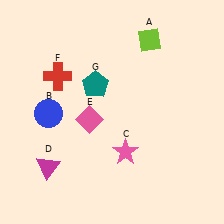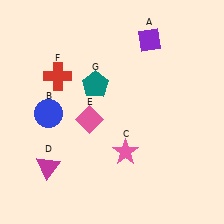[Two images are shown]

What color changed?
The diamond (A) changed from lime in Image 1 to purple in Image 2.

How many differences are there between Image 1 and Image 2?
There is 1 difference between the two images.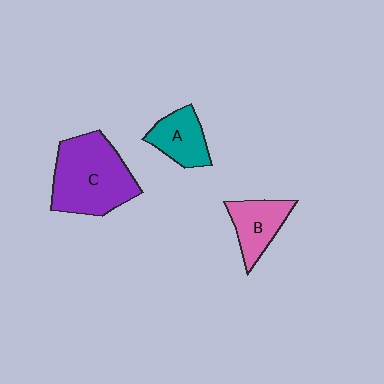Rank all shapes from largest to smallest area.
From largest to smallest: C (purple), B (pink), A (teal).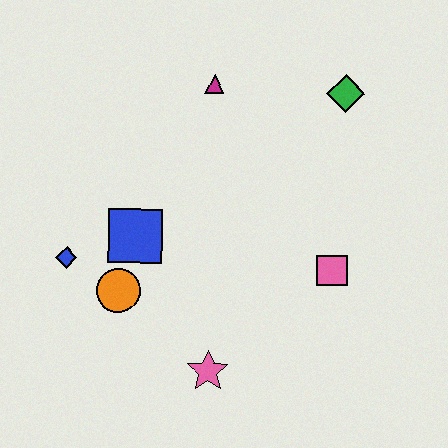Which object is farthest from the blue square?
The green diamond is farthest from the blue square.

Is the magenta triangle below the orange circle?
No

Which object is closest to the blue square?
The orange circle is closest to the blue square.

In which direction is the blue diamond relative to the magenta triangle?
The blue diamond is below the magenta triangle.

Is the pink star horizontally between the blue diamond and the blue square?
No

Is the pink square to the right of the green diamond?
No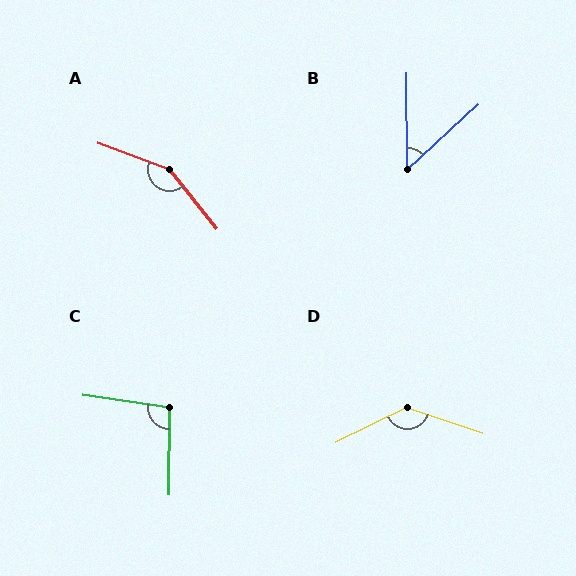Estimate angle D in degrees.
Approximately 135 degrees.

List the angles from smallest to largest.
B (48°), C (98°), D (135°), A (150°).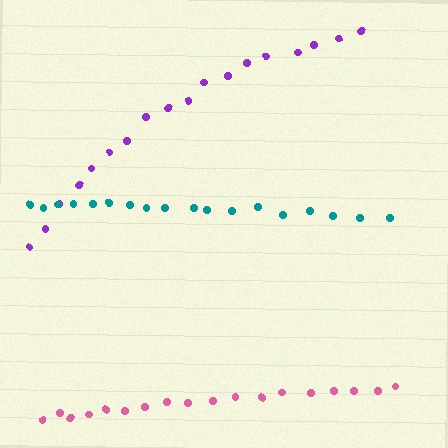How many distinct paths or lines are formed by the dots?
There are 3 distinct paths.